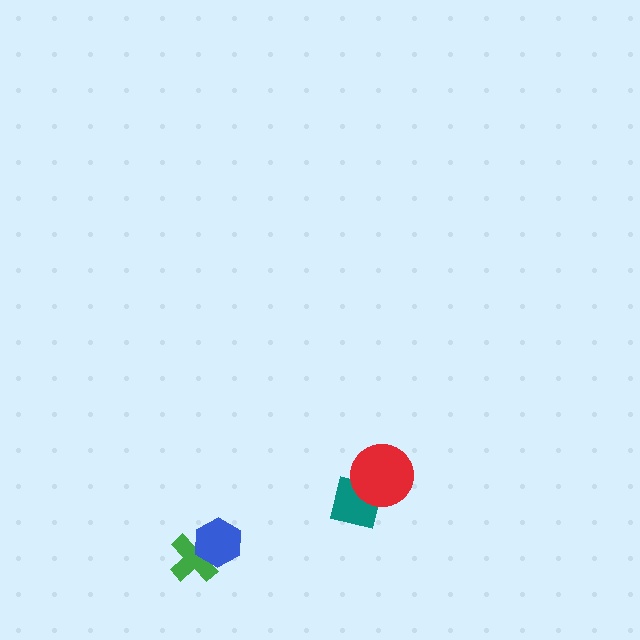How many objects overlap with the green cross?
1 object overlaps with the green cross.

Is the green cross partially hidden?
Yes, it is partially covered by another shape.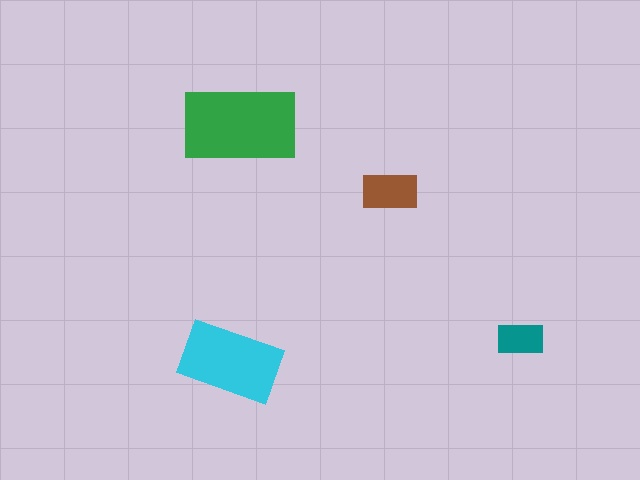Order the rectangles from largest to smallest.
the green one, the cyan one, the brown one, the teal one.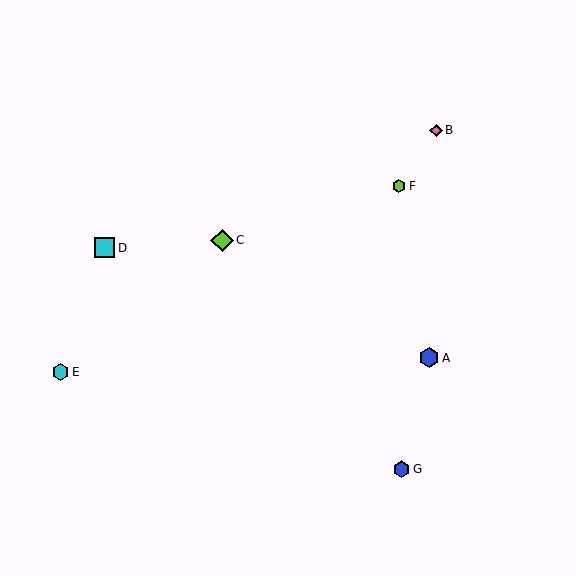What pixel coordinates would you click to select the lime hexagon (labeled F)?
Click at (399, 186) to select the lime hexagon F.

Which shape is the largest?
The lime diamond (labeled C) is the largest.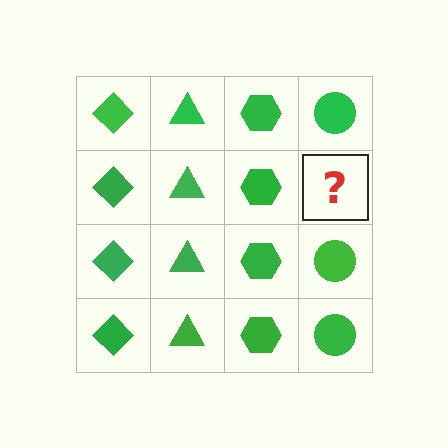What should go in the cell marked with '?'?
The missing cell should contain a green circle.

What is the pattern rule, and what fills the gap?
The rule is that each column has a consistent shape. The gap should be filled with a green circle.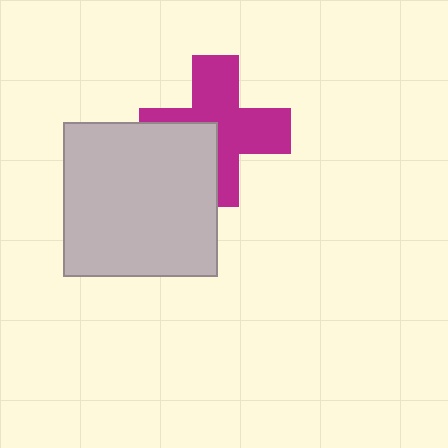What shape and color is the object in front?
The object in front is a light gray square.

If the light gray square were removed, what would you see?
You would see the complete magenta cross.